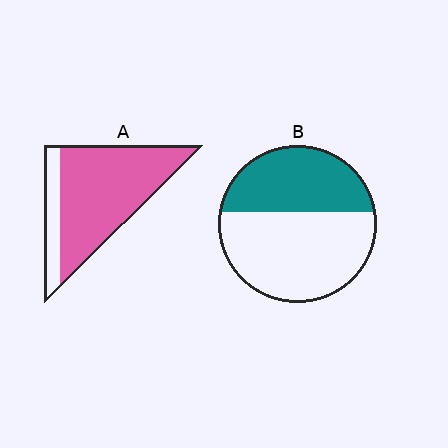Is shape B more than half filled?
No.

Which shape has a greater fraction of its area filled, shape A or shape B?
Shape A.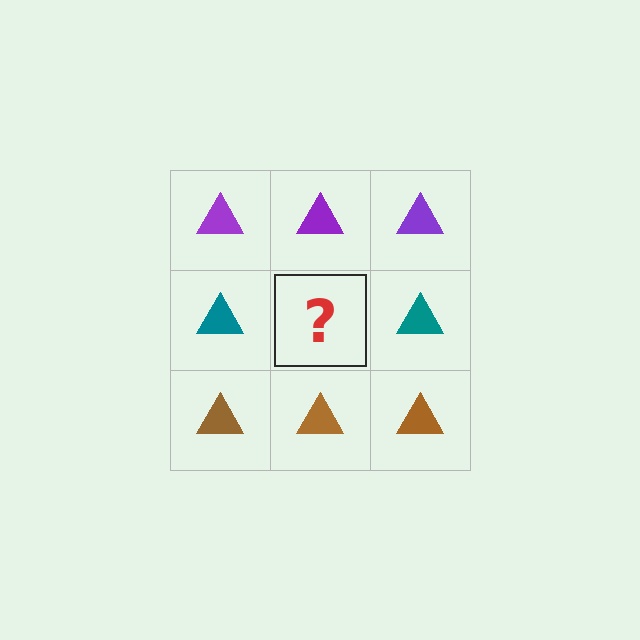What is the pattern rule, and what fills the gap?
The rule is that each row has a consistent color. The gap should be filled with a teal triangle.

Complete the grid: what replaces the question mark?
The question mark should be replaced with a teal triangle.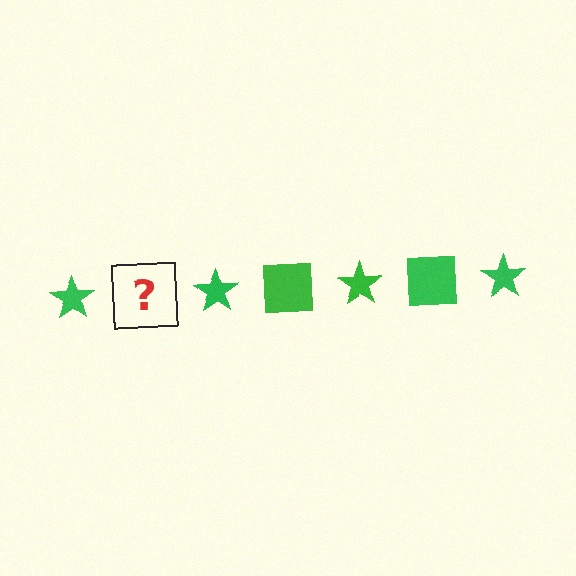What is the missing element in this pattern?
The missing element is a green square.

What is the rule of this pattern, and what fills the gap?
The rule is that the pattern cycles through star, square shapes in green. The gap should be filled with a green square.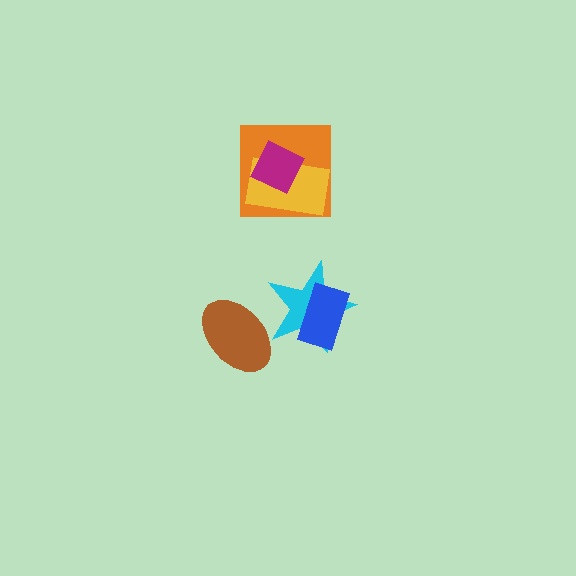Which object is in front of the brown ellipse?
The cyan star is in front of the brown ellipse.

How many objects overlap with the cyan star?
2 objects overlap with the cyan star.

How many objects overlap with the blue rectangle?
1 object overlaps with the blue rectangle.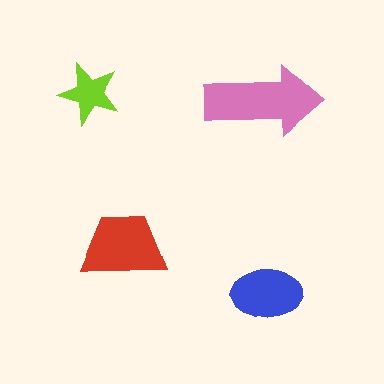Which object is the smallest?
The lime star.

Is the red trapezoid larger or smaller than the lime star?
Larger.